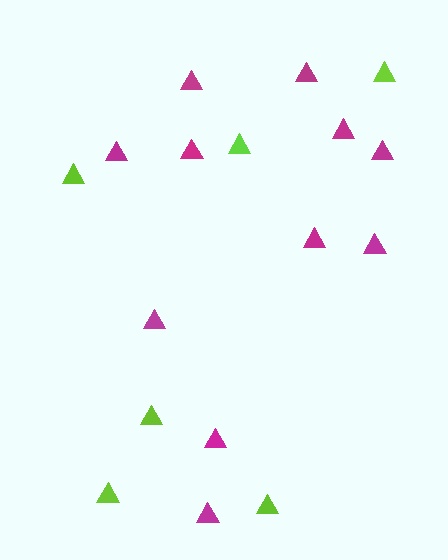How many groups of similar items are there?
There are 2 groups: one group of magenta triangles (11) and one group of lime triangles (6).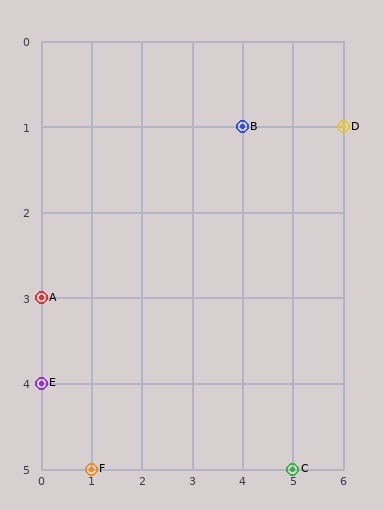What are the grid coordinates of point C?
Point C is at grid coordinates (5, 5).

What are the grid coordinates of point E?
Point E is at grid coordinates (0, 4).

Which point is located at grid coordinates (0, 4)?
Point E is at (0, 4).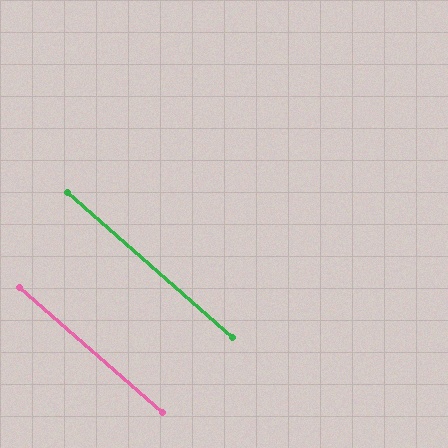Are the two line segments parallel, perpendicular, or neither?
Parallel — their directions differ by only 0.1°.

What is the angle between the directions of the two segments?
Approximately 0 degrees.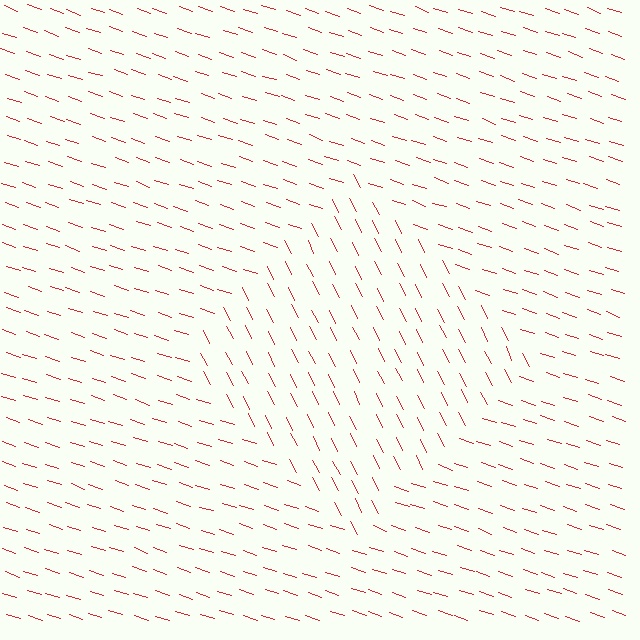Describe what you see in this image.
The image is filled with small red line segments. A diamond region in the image has lines oriented differently from the surrounding lines, creating a visible texture boundary.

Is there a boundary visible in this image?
Yes, there is a texture boundary formed by a change in line orientation.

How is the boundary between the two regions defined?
The boundary is defined purely by a change in line orientation (approximately 45 degrees difference). All lines are the same color and thickness.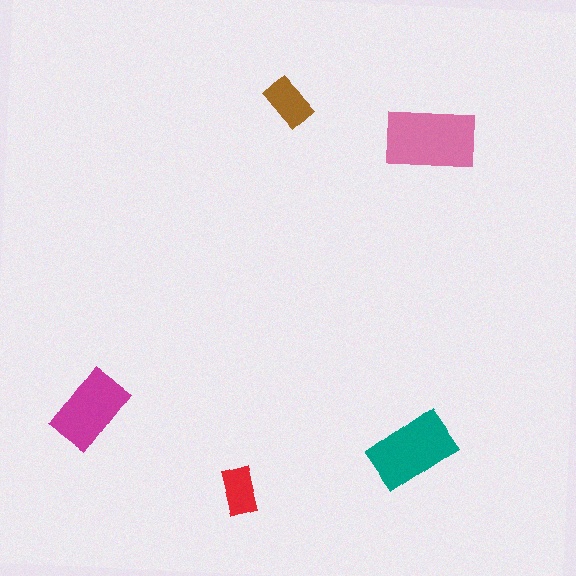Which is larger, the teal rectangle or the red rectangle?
The teal one.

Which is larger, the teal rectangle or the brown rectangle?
The teal one.